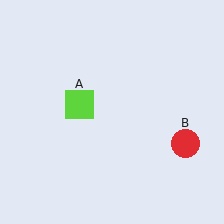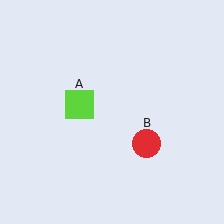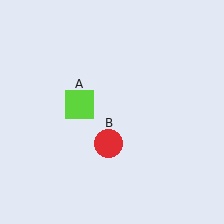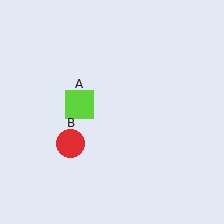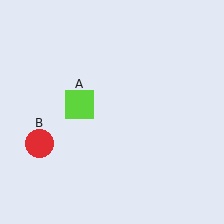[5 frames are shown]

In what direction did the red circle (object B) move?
The red circle (object B) moved left.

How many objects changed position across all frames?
1 object changed position: red circle (object B).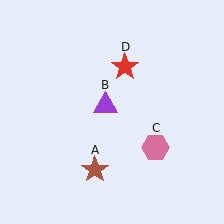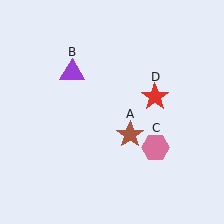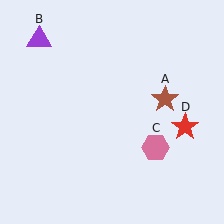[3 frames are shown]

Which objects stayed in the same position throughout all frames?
Pink hexagon (object C) remained stationary.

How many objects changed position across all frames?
3 objects changed position: brown star (object A), purple triangle (object B), red star (object D).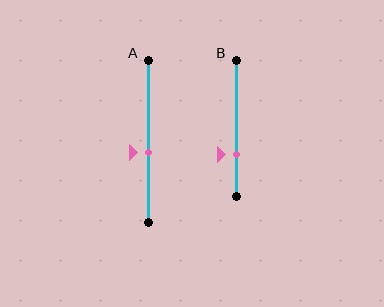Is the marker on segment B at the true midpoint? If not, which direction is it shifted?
No, the marker on segment B is shifted downward by about 19% of the segment length.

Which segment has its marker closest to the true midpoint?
Segment A has its marker closest to the true midpoint.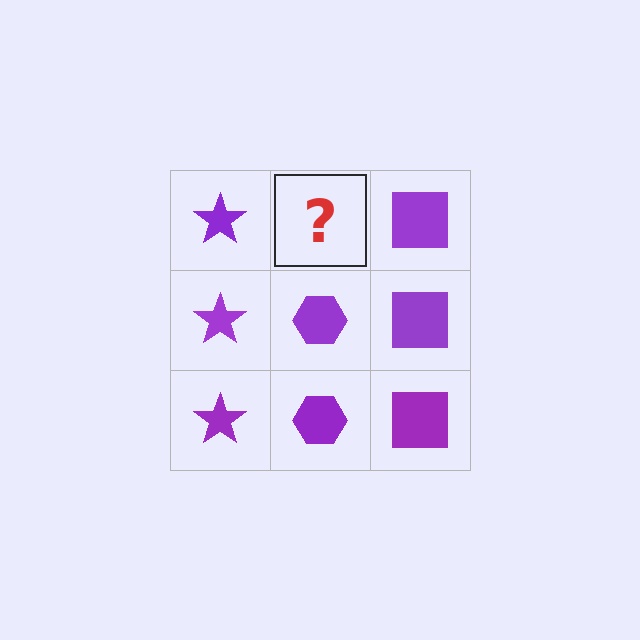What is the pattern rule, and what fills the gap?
The rule is that each column has a consistent shape. The gap should be filled with a purple hexagon.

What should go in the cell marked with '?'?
The missing cell should contain a purple hexagon.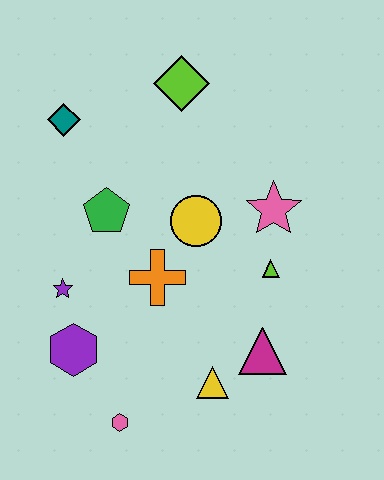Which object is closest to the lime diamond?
The teal diamond is closest to the lime diamond.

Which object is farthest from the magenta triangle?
The teal diamond is farthest from the magenta triangle.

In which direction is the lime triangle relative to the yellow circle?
The lime triangle is to the right of the yellow circle.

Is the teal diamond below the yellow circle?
No